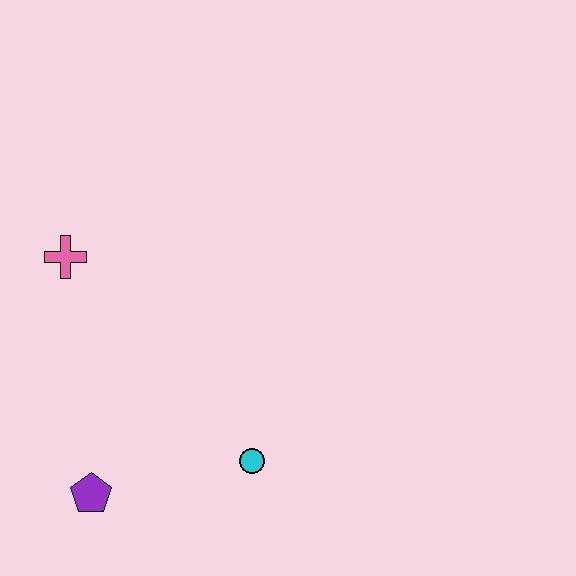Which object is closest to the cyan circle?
The purple pentagon is closest to the cyan circle.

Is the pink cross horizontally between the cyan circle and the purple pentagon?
No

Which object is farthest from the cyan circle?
The pink cross is farthest from the cyan circle.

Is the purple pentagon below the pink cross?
Yes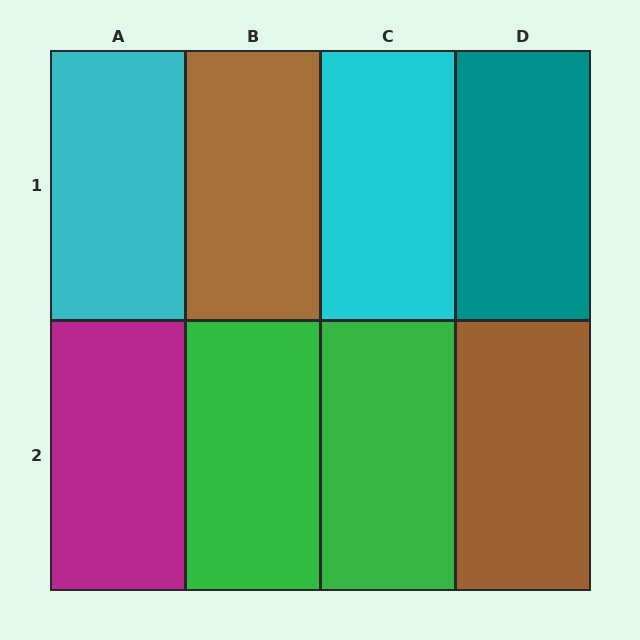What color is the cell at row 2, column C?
Green.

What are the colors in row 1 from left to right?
Cyan, brown, cyan, teal.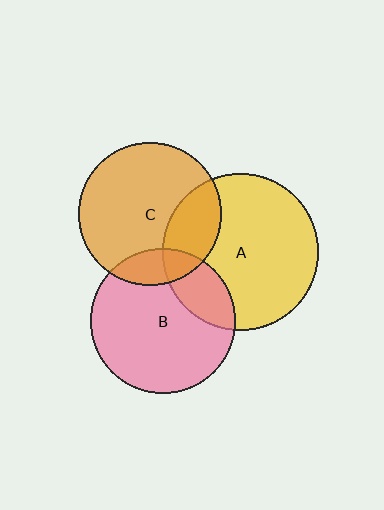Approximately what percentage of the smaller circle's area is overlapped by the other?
Approximately 15%.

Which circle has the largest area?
Circle A (yellow).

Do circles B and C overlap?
Yes.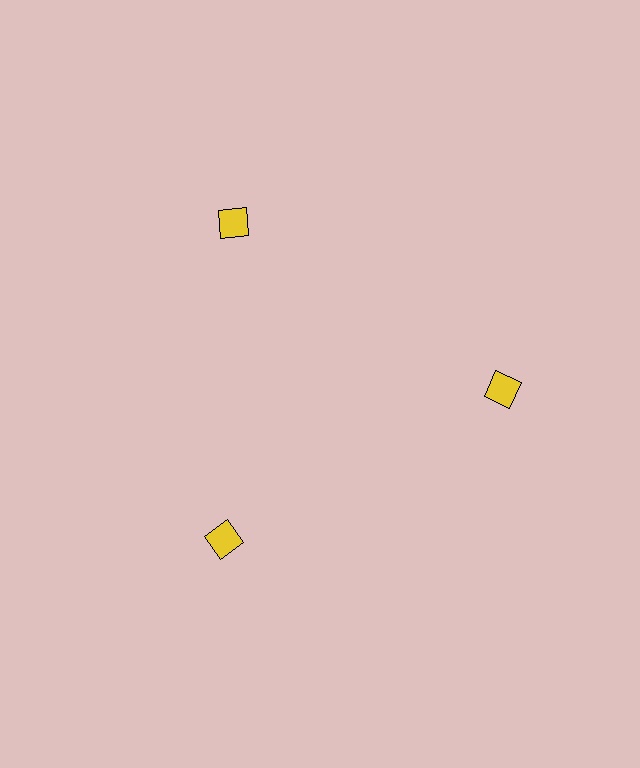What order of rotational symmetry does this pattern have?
This pattern has 3-fold rotational symmetry.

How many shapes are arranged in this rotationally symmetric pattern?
There are 3 shapes, arranged in 3 groups of 1.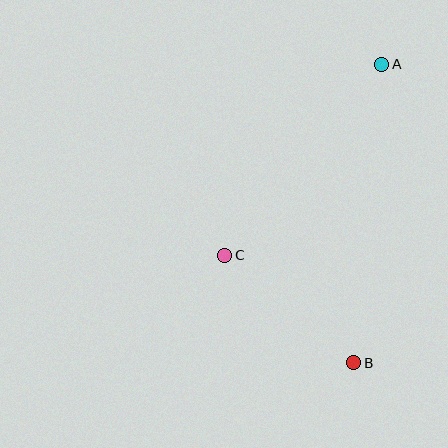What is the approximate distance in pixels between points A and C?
The distance between A and C is approximately 247 pixels.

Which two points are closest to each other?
Points B and C are closest to each other.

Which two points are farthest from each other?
Points A and B are farthest from each other.